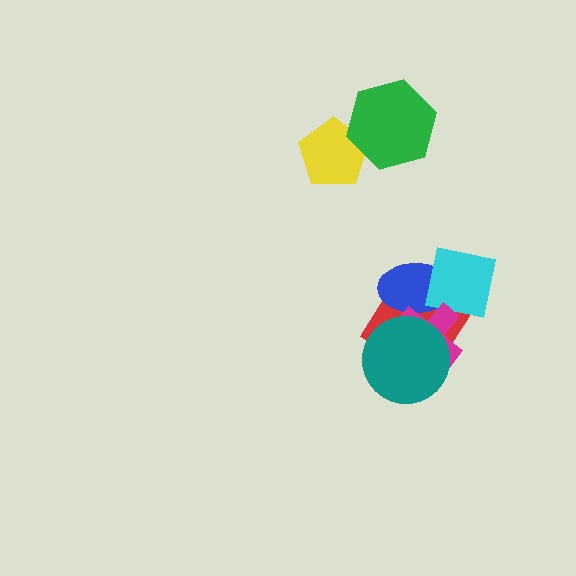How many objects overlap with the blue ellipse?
4 objects overlap with the blue ellipse.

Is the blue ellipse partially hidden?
Yes, it is partially covered by another shape.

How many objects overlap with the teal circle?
3 objects overlap with the teal circle.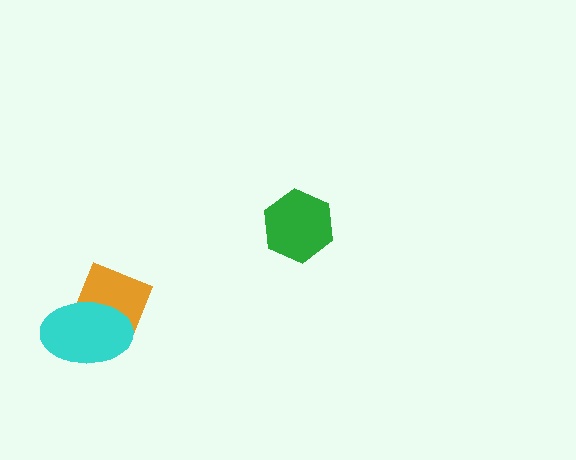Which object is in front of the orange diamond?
The cyan ellipse is in front of the orange diamond.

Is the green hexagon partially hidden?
No, no other shape covers it.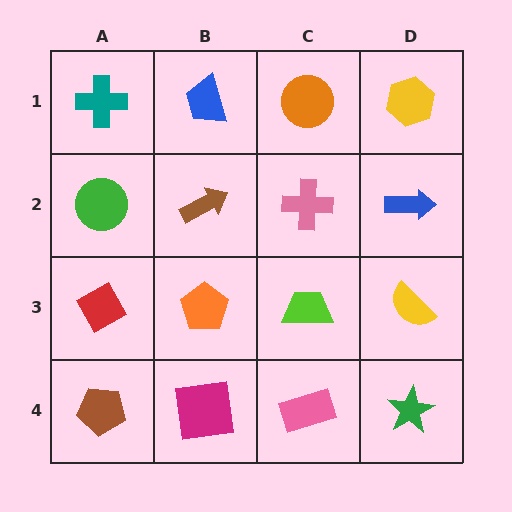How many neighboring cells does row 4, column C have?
3.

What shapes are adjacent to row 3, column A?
A green circle (row 2, column A), a brown pentagon (row 4, column A), an orange pentagon (row 3, column B).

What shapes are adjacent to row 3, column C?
A pink cross (row 2, column C), a pink rectangle (row 4, column C), an orange pentagon (row 3, column B), a yellow semicircle (row 3, column D).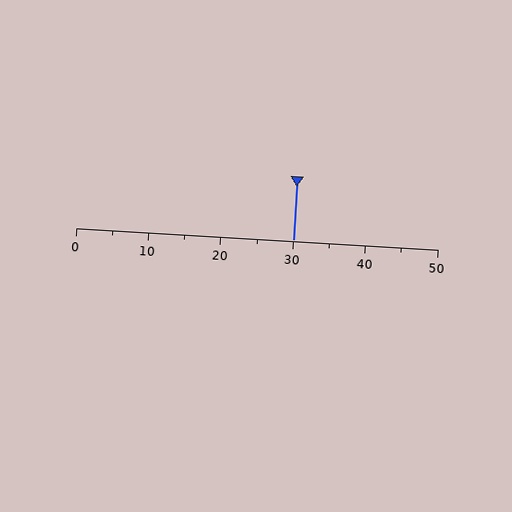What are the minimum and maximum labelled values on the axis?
The axis runs from 0 to 50.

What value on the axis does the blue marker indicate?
The marker indicates approximately 30.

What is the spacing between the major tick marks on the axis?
The major ticks are spaced 10 apart.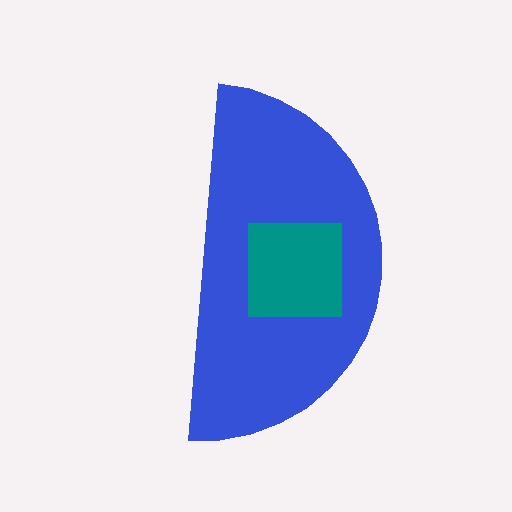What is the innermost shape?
The teal square.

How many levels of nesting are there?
2.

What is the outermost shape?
The blue semicircle.